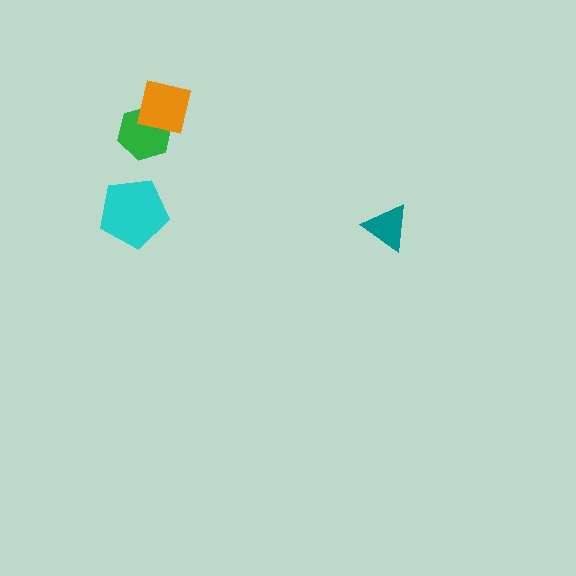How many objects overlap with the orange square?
1 object overlaps with the orange square.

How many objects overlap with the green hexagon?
1 object overlaps with the green hexagon.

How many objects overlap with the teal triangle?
0 objects overlap with the teal triangle.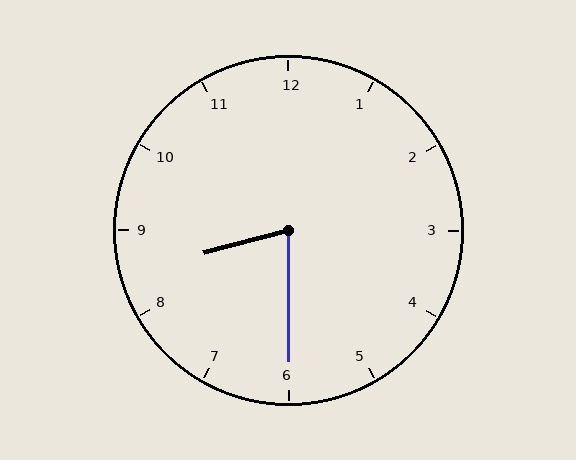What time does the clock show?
8:30.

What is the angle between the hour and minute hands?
Approximately 75 degrees.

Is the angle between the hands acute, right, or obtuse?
It is acute.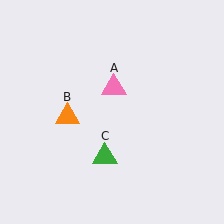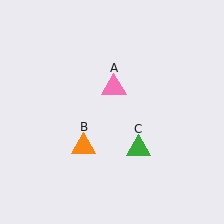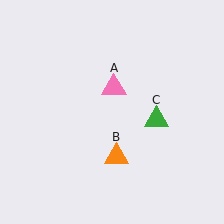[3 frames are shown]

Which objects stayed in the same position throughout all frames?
Pink triangle (object A) remained stationary.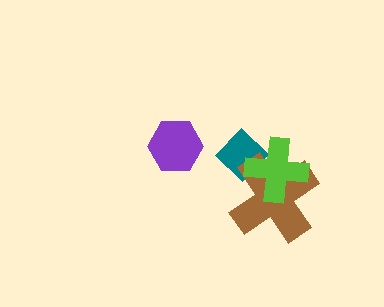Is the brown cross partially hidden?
Yes, it is partially covered by another shape.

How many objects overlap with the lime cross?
2 objects overlap with the lime cross.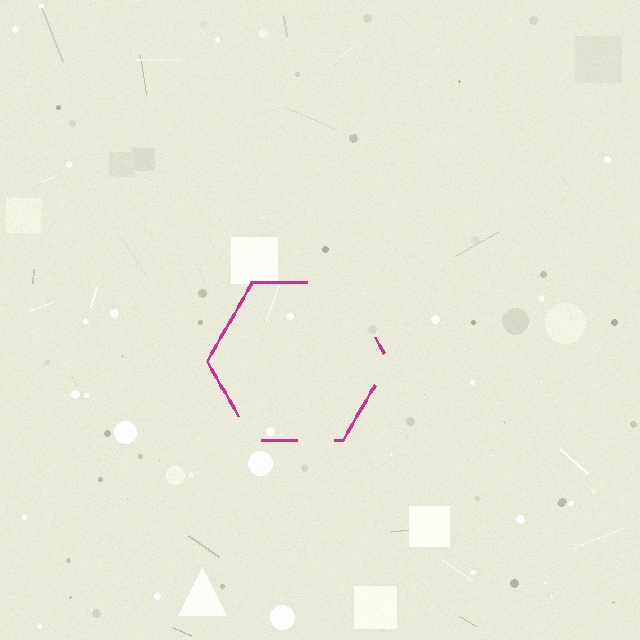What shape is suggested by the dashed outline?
The dashed outline suggests a hexagon.